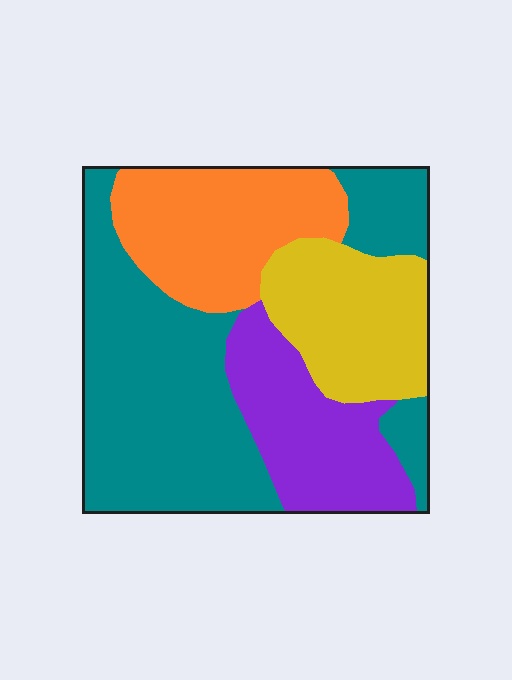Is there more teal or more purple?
Teal.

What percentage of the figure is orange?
Orange takes up about one fifth (1/5) of the figure.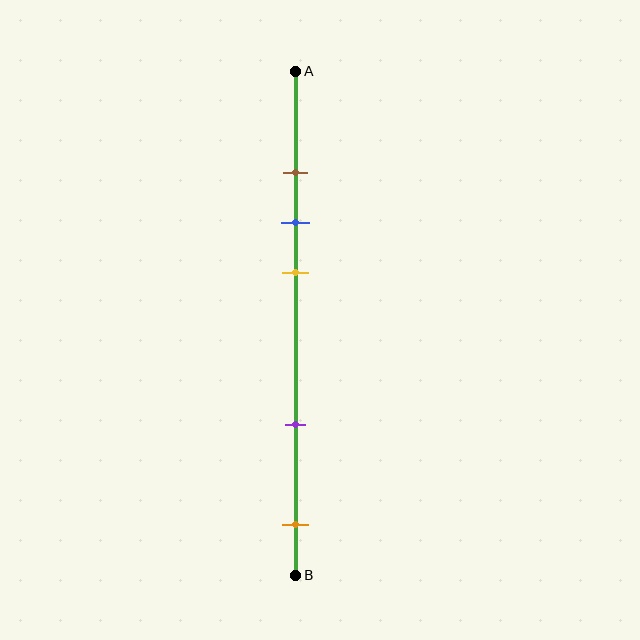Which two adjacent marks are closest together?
The brown and blue marks are the closest adjacent pair.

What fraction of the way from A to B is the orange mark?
The orange mark is approximately 90% (0.9) of the way from A to B.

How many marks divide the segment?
There are 5 marks dividing the segment.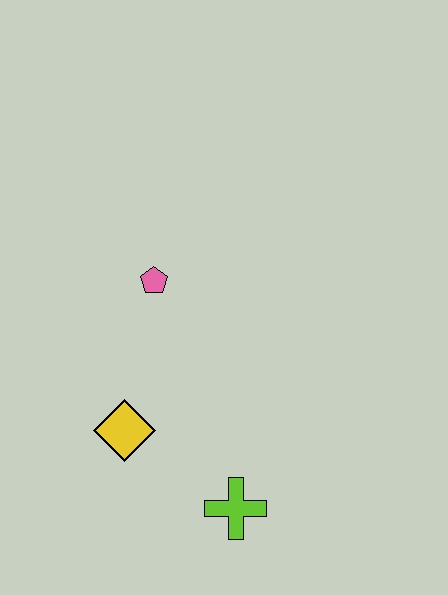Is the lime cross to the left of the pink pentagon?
No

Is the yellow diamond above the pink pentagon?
No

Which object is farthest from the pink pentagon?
The lime cross is farthest from the pink pentagon.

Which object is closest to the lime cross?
The yellow diamond is closest to the lime cross.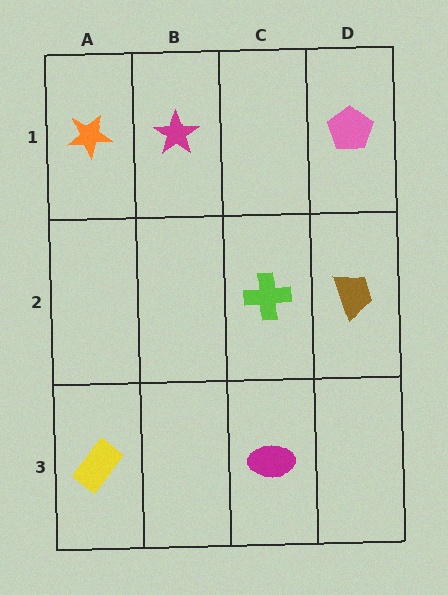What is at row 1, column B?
A magenta star.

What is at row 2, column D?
A brown trapezoid.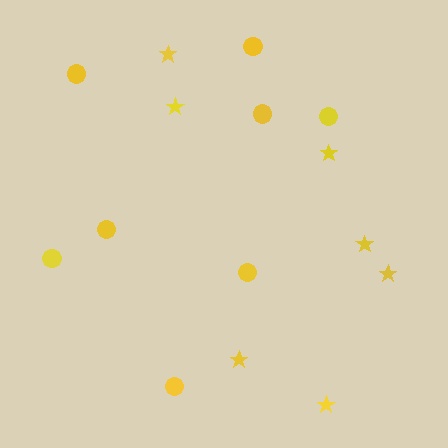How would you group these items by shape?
There are 2 groups: one group of stars (7) and one group of circles (8).